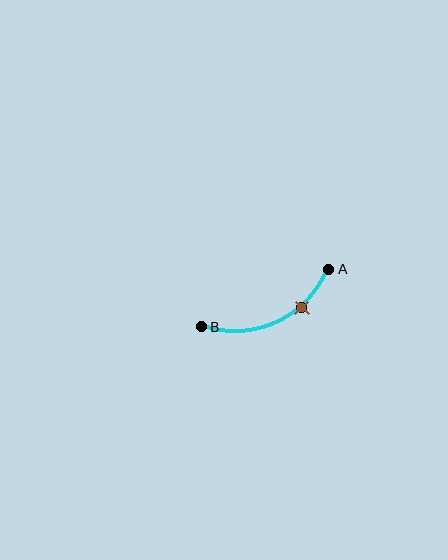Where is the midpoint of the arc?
The arc midpoint is the point on the curve farthest from the straight line joining A and B. It sits below that line.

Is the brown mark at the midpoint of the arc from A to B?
No. The brown mark lies on the arc but is closer to endpoint A. The arc midpoint would be at the point on the curve equidistant along the arc from both A and B.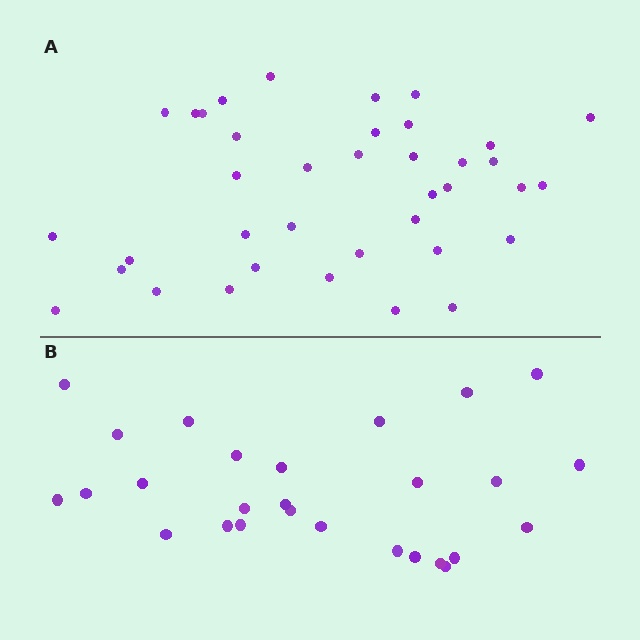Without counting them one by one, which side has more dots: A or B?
Region A (the top region) has more dots.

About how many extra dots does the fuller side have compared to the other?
Region A has roughly 12 or so more dots than region B.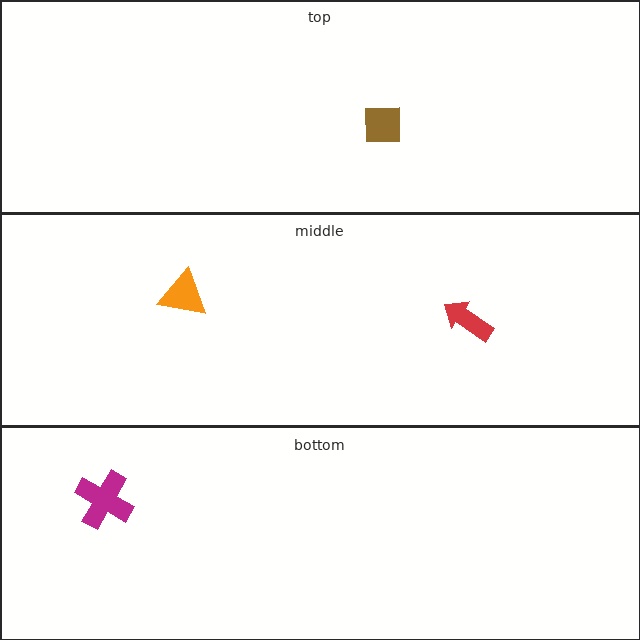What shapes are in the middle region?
The orange triangle, the red arrow.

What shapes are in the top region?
The brown square.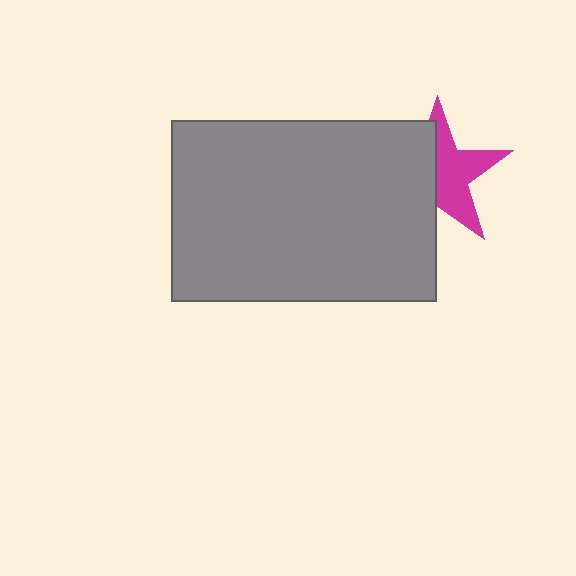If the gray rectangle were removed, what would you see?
You would see the complete magenta star.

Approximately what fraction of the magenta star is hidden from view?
Roughly 48% of the magenta star is hidden behind the gray rectangle.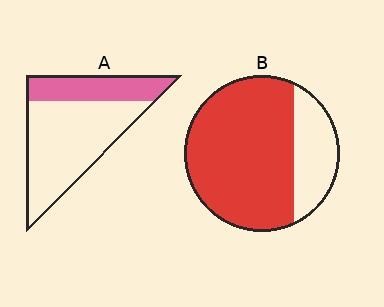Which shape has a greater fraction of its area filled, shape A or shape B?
Shape B.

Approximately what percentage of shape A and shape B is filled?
A is approximately 30% and B is approximately 75%.